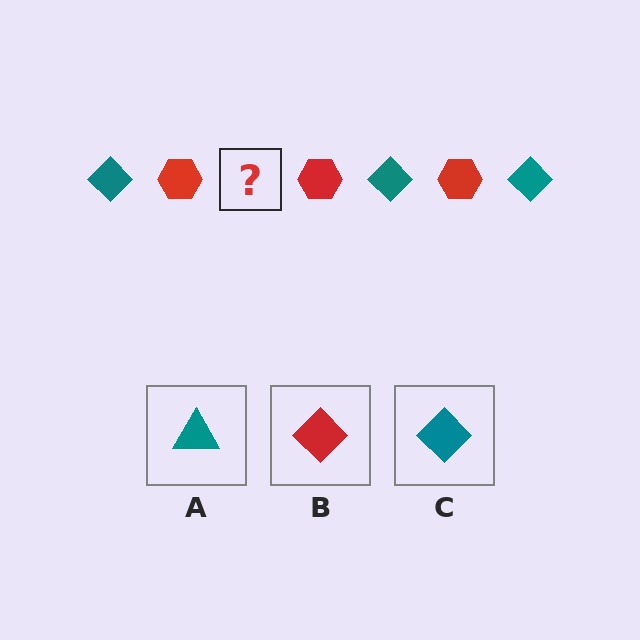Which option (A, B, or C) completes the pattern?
C.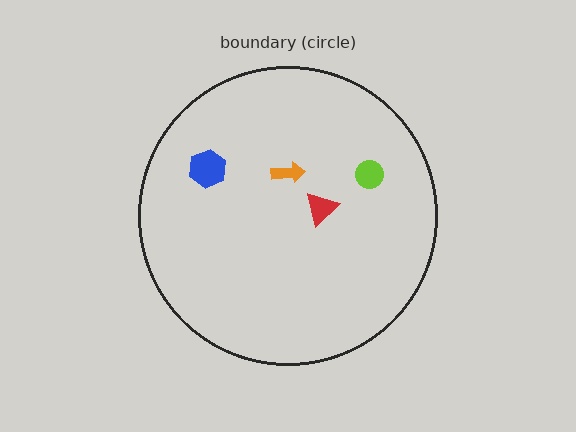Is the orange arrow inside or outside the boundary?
Inside.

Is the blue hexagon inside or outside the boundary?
Inside.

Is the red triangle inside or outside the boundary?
Inside.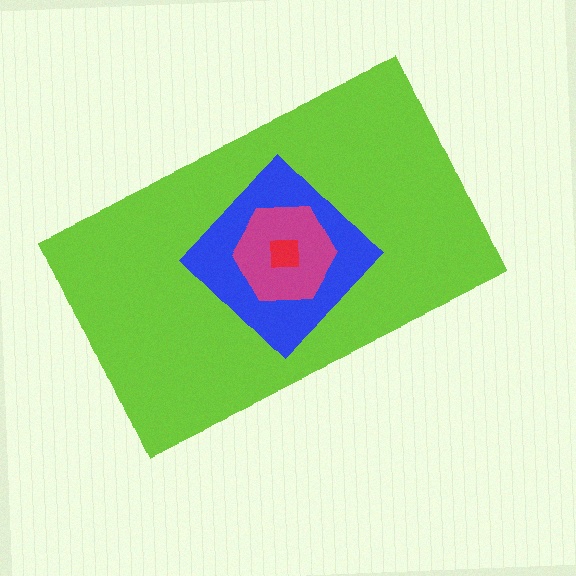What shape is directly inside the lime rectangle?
The blue diamond.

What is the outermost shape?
The lime rectangle.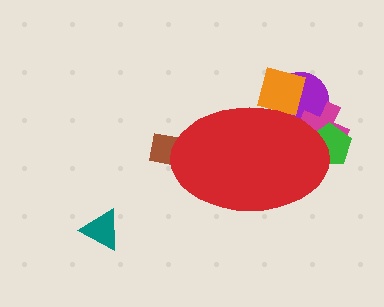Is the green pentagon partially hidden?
Yes, the green pentagon is partially hidden behind the red ellipse.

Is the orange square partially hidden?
Yes, the orange square is partially hidden behind the red ellipse.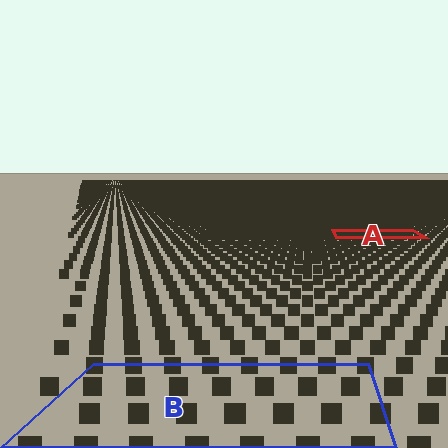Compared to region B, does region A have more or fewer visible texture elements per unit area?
Region A has more texture elements per unit area — they are packed more densely because it is farther away.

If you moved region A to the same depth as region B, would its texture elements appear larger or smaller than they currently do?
They would appear larger. At a closer depth, the same texture elements are projected at a bigger on-screen size.